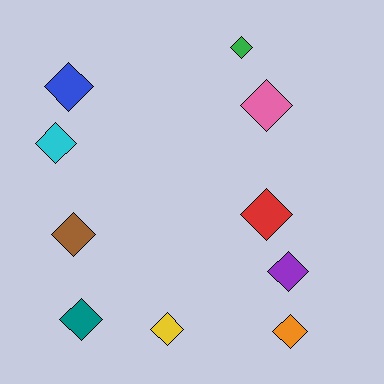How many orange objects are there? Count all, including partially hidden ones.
There is 1 orange object.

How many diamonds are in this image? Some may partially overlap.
There are 10 diamonds.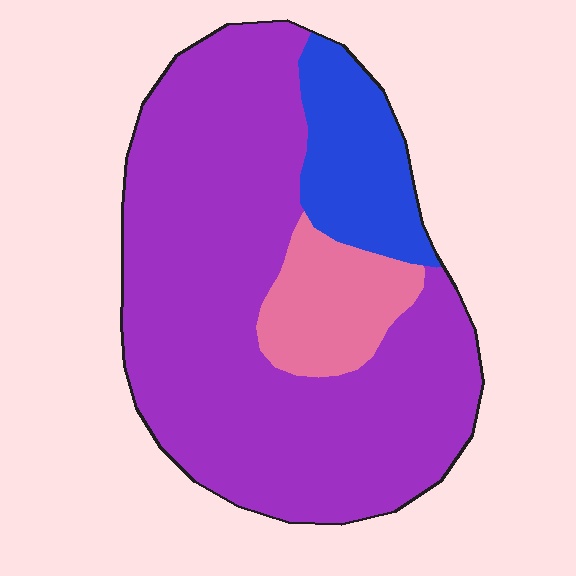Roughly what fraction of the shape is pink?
Pink covers roughly 10% of the shape.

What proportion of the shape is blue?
Blue takes up about one eighth (1/8) of the shape.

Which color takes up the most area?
Purple, at roughly 75%.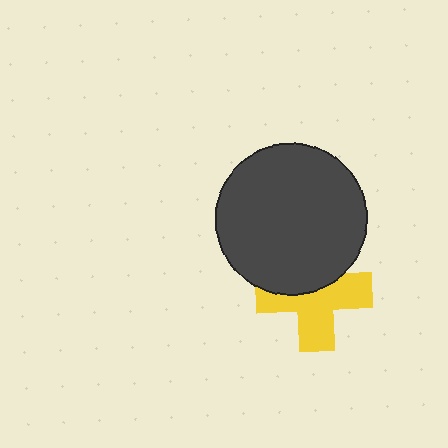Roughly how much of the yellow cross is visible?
About half of it is visible (roughly 61%).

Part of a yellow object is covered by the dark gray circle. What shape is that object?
It is a cross.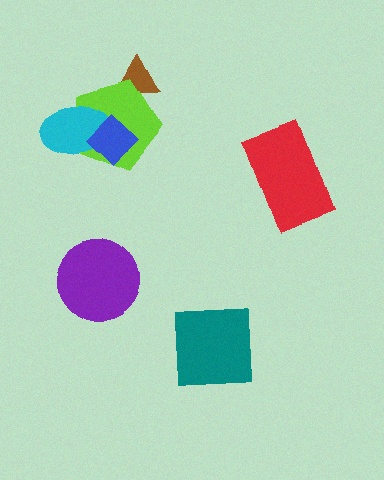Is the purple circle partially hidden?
No, no other shape covers it.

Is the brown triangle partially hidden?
Yes, it is partially covered by another shape.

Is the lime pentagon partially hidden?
Yes, it is partially covered by another shape.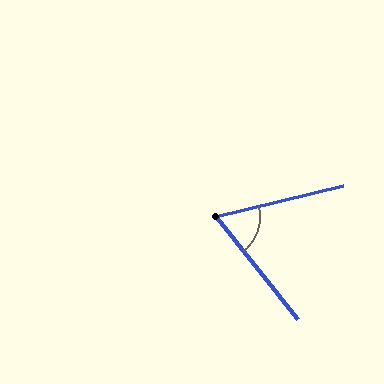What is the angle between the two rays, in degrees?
Approximately 65 degrees.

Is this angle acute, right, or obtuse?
It is acute.